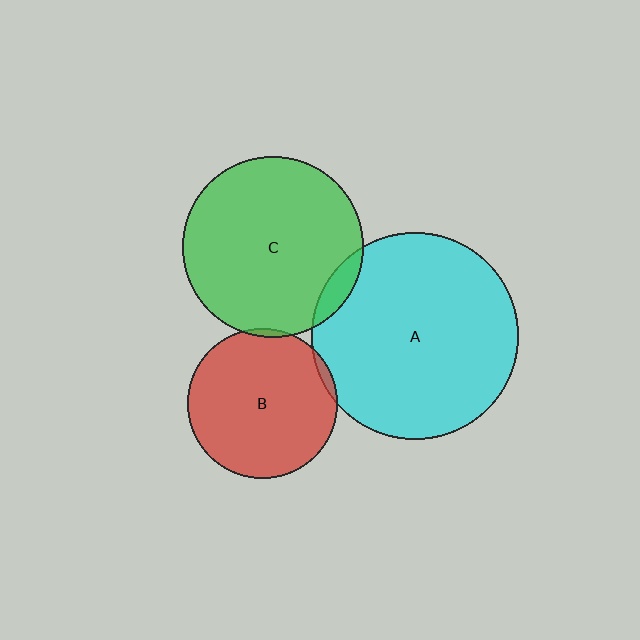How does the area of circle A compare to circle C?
Approximately 1.3 times.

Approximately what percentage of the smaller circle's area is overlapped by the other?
Approximately 5%.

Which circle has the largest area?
Circle A (cyan).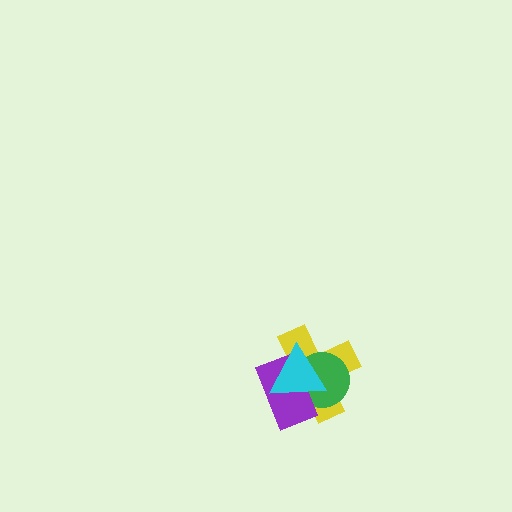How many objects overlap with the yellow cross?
3 objects overlap with the yellow cross.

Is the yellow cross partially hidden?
Yes, it is partially covered by another shape.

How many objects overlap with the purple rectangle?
3 objects overlap with the purple rectangle.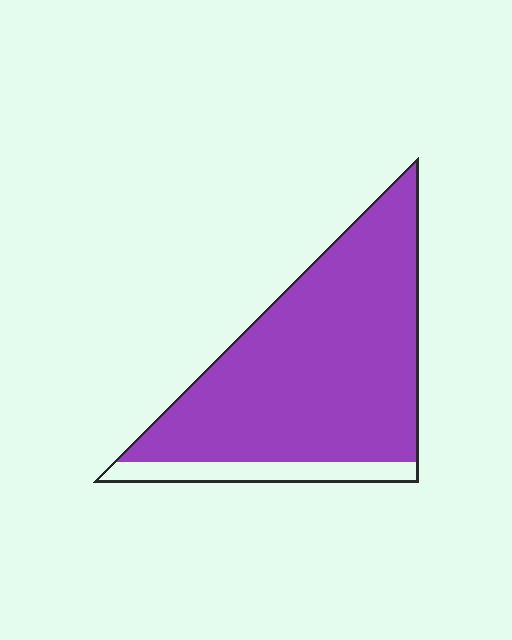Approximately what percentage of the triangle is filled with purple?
Approximately 90%.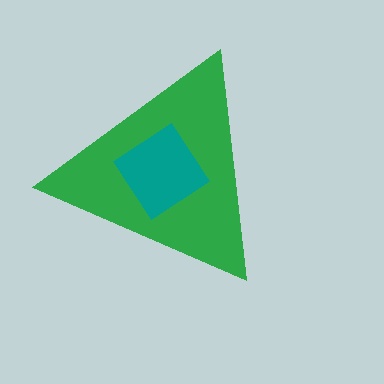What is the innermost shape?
The teal diamond.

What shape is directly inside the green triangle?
The teal diamond.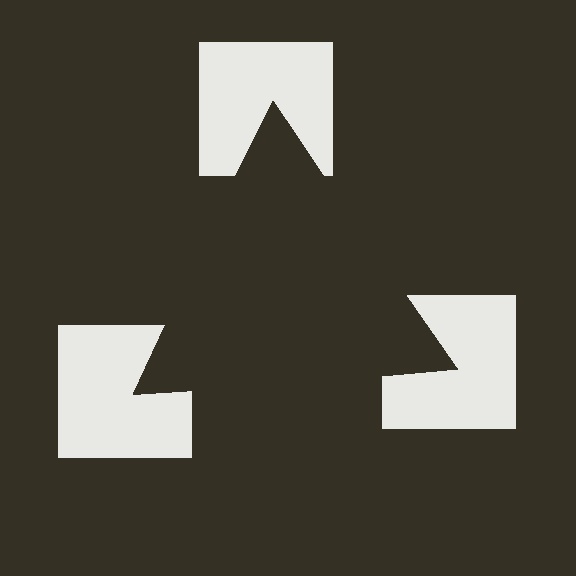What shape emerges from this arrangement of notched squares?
An illusory triangle — its edges are inferred from the aligned wedge cuts in the notched squares, not physically drawn.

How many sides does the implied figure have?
3 sides.